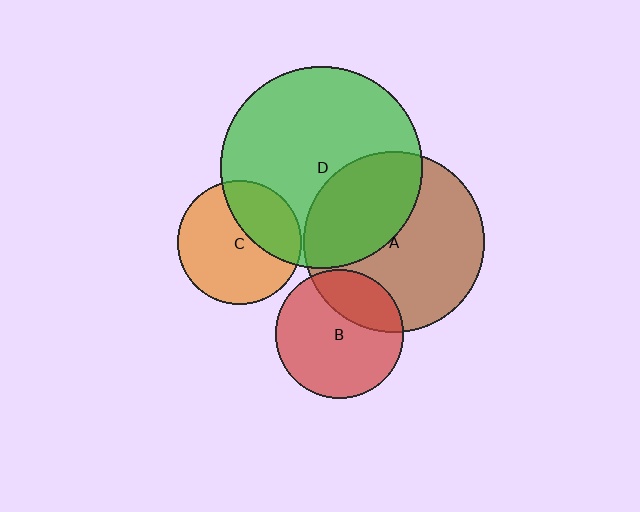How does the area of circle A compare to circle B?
Approximately 2.0 times.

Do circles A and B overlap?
Yes.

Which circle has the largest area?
Circle D (green).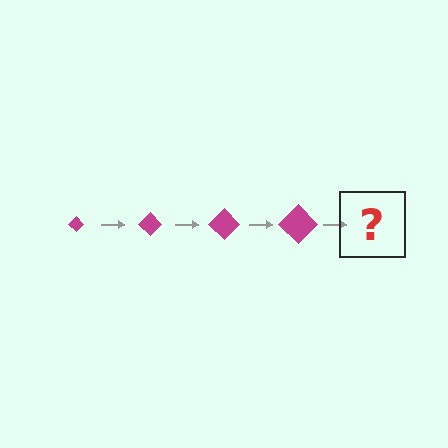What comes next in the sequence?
The next element should be a magenta diamond, larger than the previous one.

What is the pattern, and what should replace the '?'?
The pattern is that the diamond gets progressively larger each step. The '?' should be a magenta diamond, larger than the previous one.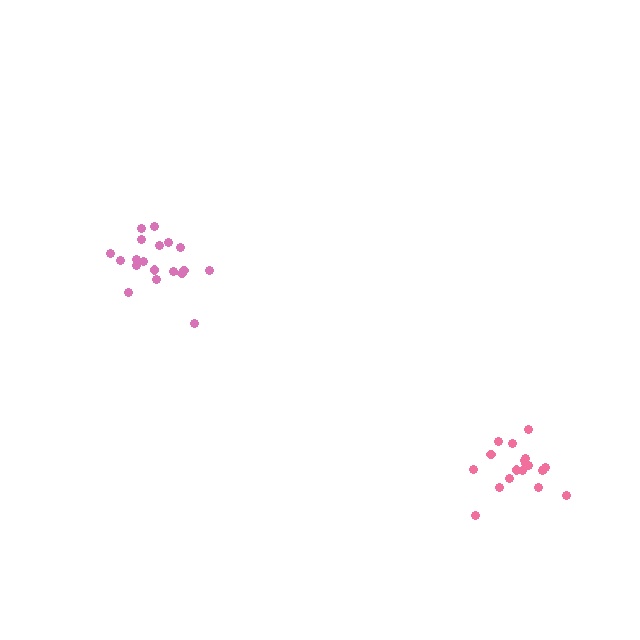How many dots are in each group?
Group 1: 19 dots, Group 2: 19 dots (38 total).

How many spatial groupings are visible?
There are 2 spatial groupings.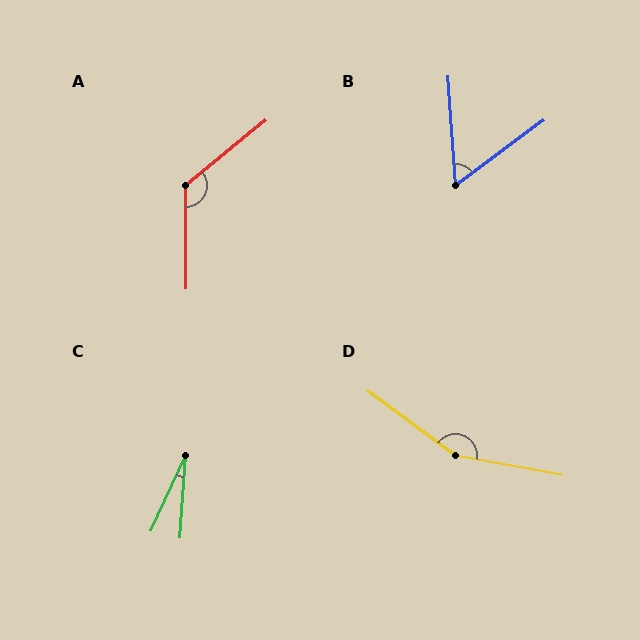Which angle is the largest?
D, at approximately 154 degrees.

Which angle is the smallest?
C, at approximately 21 degrees.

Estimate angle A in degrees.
Approximately 129 degrees.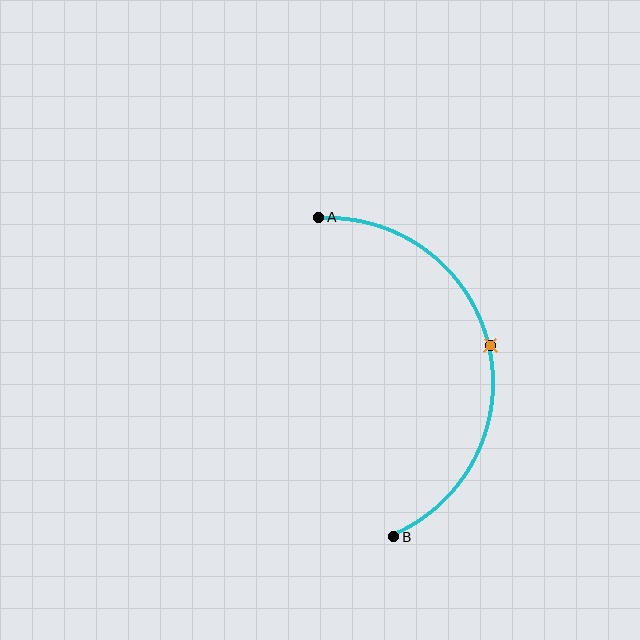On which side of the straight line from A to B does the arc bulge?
The arc bulges to the right of the straight line connecting A and B.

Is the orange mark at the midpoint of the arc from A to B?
Yes. The orange mark lies on the arc at equal arc-length from both A and B — it is the arc midpoint.